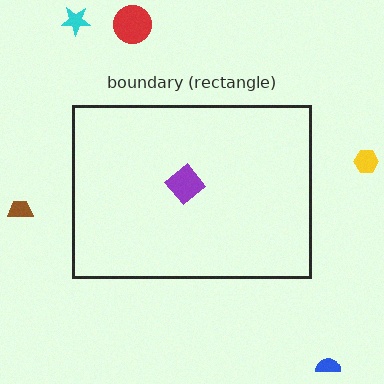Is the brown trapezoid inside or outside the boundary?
Outside.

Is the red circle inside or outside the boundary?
Outside.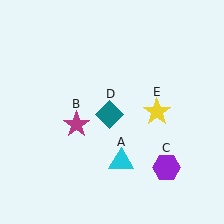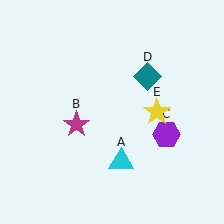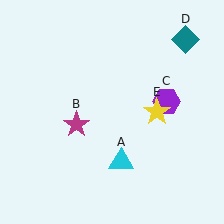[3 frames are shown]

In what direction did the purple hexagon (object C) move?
The purple hexagon (object C) moved up.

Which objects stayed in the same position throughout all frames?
Cyan triangle (object A) and magenta star (object B) and yellow star (object E) remained stationary.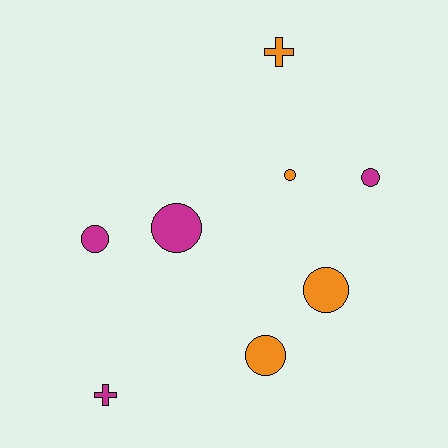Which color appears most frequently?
Orange, with 4 objects.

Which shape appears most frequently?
Circle, with 6 objects.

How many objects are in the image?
There are 8 objects.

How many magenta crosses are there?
There is 1 magenta cross.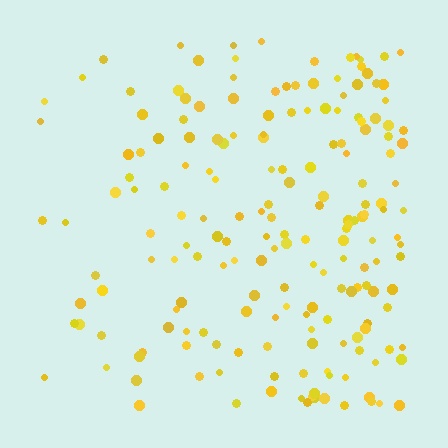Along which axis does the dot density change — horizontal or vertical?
Horizontal.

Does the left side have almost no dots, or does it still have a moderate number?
Still a moderate number, just noticeably fewer than the right.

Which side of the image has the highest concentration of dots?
The right.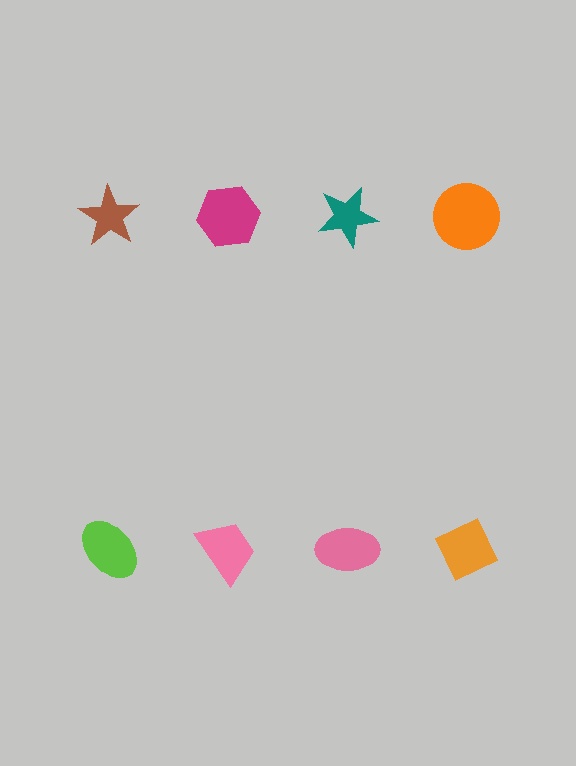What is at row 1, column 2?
A magenta hexagon.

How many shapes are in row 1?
4 shapes.